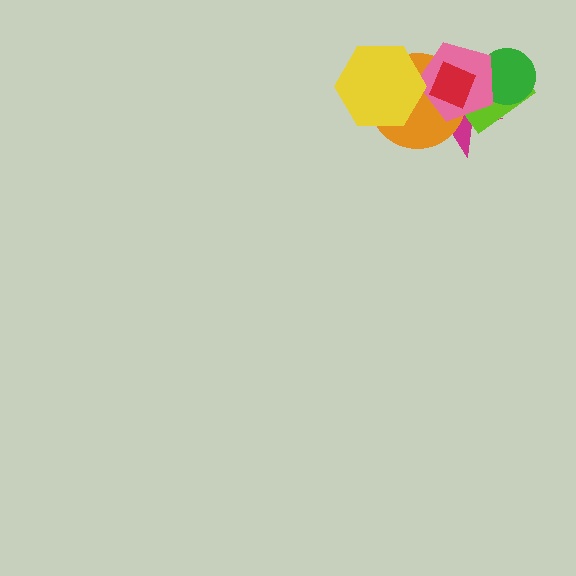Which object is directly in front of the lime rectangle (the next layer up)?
The green circle is directly in front of the lime rectangle.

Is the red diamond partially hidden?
No, no other shape covers it.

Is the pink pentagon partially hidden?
Yes, it is partially covered by another shape.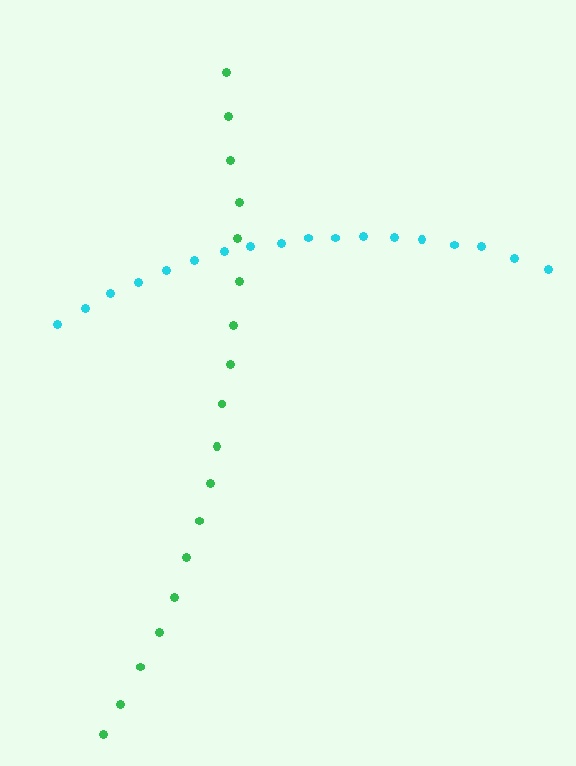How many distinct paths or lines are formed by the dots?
There are 2 distinct paths.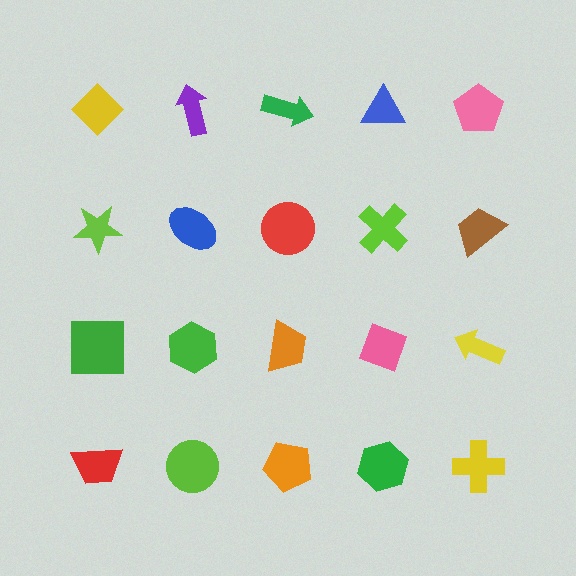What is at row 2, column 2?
A blue ellipse.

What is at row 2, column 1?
A lime star.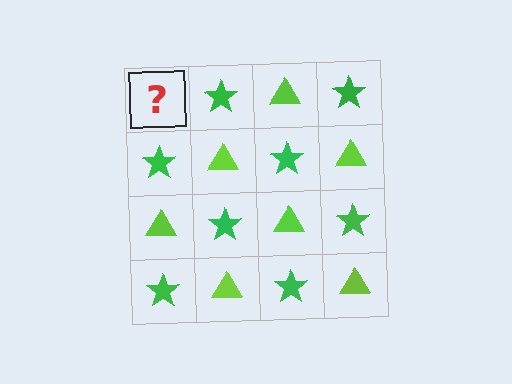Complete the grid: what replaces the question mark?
The question mark should be replaced with a lime triangle.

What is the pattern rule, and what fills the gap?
The rule is that it alternates lime triangle and green star in a checkerboard pattern. The gap should be filled with a lime triangle.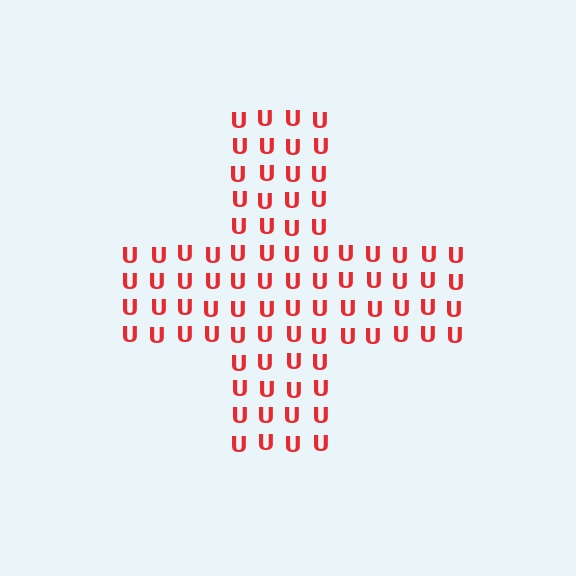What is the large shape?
The large shape is a cross.